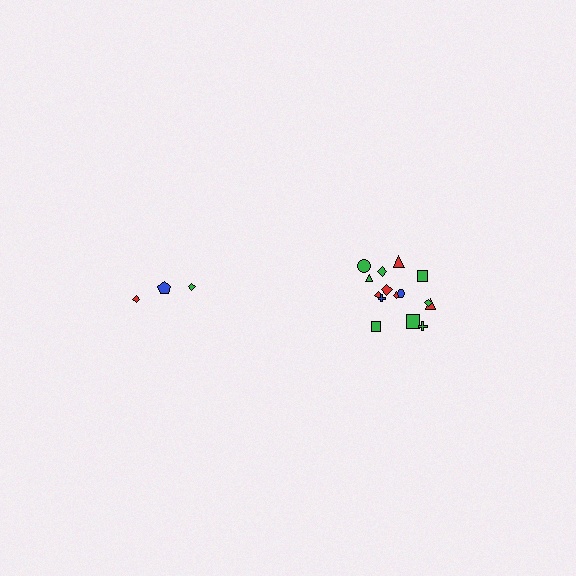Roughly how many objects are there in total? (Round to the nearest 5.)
Roughly 20 objects in total.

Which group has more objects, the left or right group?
The right group.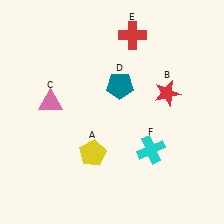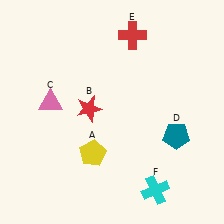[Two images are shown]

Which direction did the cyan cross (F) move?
The cyan cross (F) moved down.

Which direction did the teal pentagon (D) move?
The teal pentagon (D) moved right.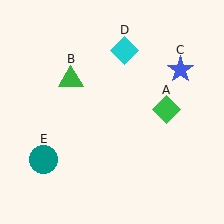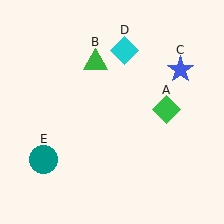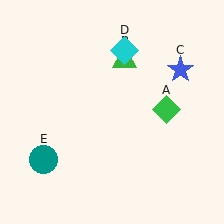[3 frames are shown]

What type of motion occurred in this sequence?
The green triangle (object B) rotated clockwise around the center of the scene.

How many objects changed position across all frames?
1 object changed position: green triangle (object B).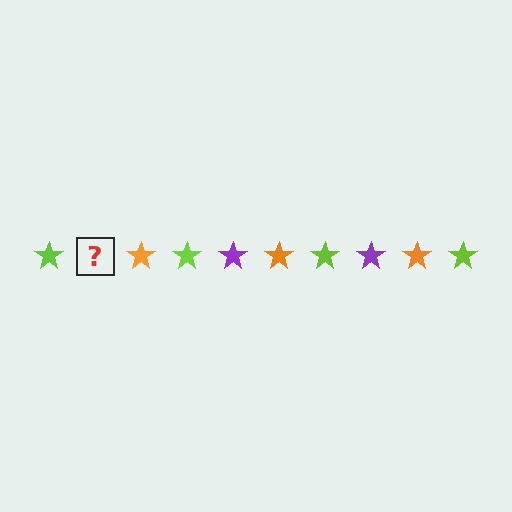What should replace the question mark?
The question mark should be replaced with a purple star.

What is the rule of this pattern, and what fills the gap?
The rule is that the pattern cycles through lime, purple, orange stars. The gap should be filled with a purple star.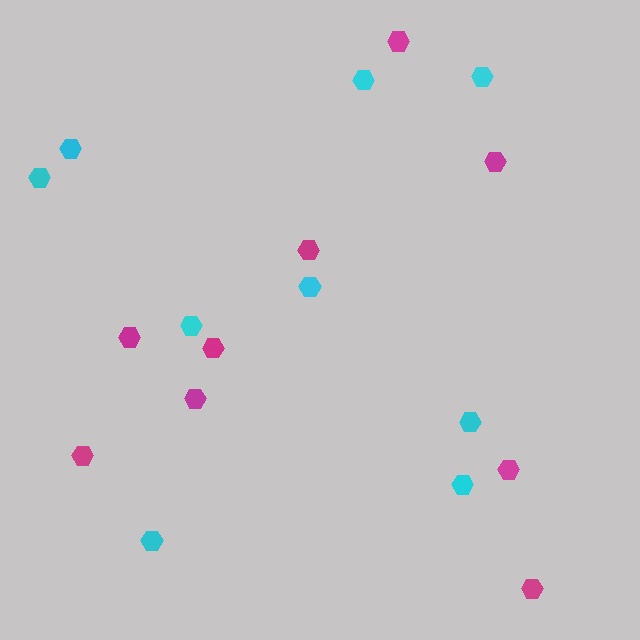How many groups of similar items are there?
There are 2 groups: one group of magenta hexagons (9) and one group of cyan hexagons (9).